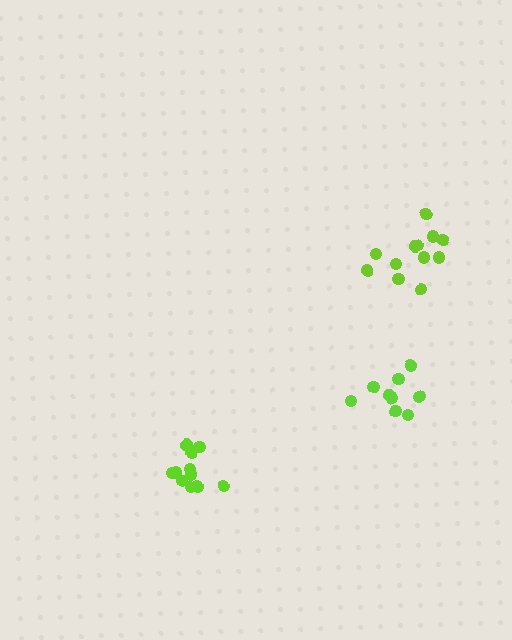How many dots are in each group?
Group 1: 11 dots, Group 2: 12 dots, Group 3: 9 dots (32 total).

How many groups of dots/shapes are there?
There are 3 groups.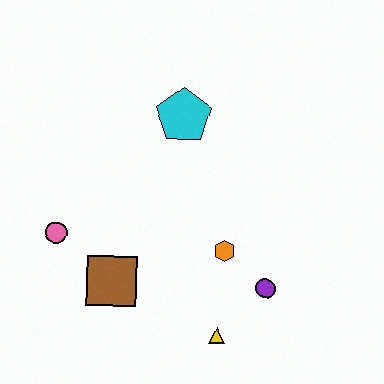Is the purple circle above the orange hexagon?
No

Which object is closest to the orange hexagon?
The purple circle is closest to the orange hexagon.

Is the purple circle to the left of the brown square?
No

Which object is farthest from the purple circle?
The pink circle is farthest from the purple circle.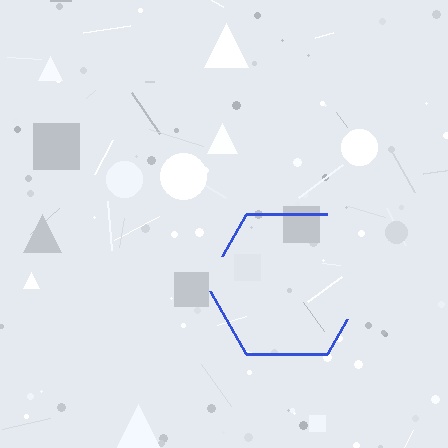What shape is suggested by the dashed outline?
The dashed outline suggests a hexagon.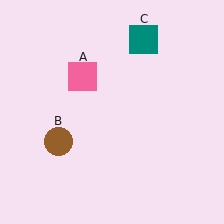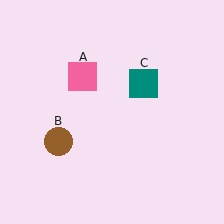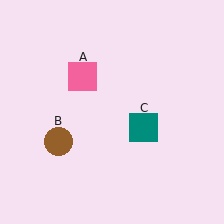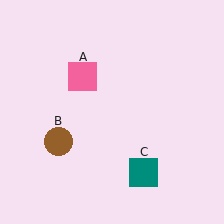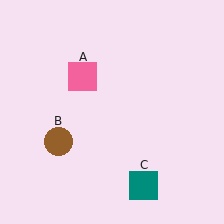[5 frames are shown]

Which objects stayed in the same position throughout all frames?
Pink square (object A) and brown circle (object B) remained stationary.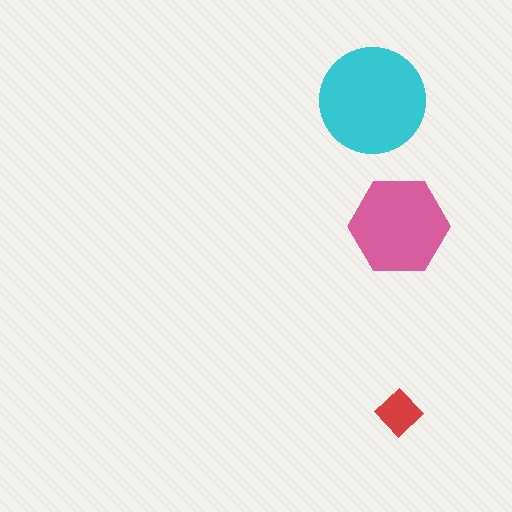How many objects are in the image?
There are 3 objects in the image.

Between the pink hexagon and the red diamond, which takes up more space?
The pink hexagon.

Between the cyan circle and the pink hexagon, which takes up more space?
The cyan circle.